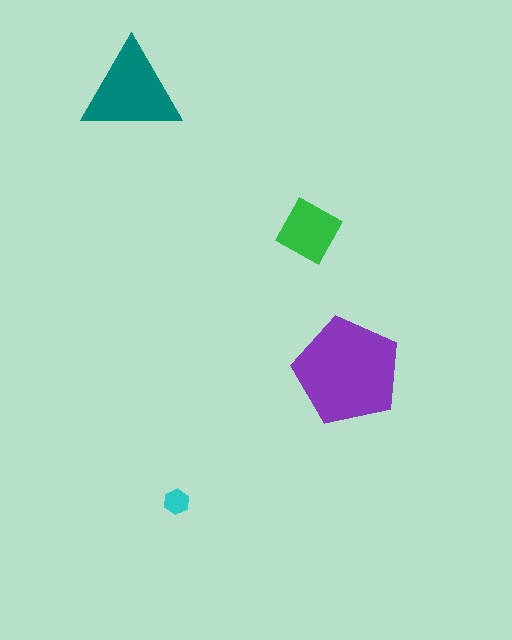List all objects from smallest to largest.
The cyan hexagon, the green square, the teal triangle, the purple pentagon.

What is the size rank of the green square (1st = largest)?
3rd.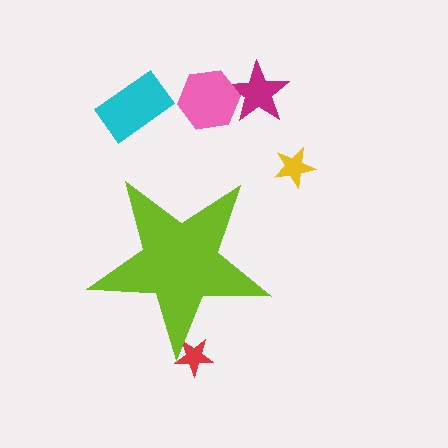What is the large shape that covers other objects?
A lime star.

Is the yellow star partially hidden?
No, the yellow star is fully visible.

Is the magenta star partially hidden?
No, the magenta star is fully visible.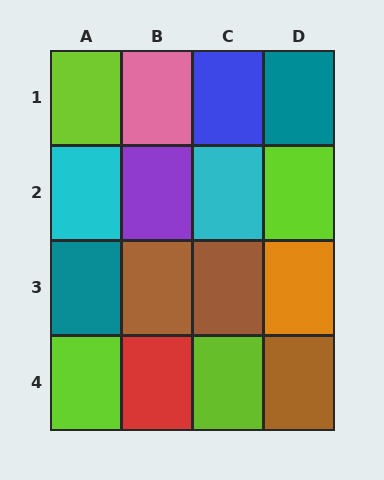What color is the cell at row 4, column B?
Red.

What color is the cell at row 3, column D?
Orange.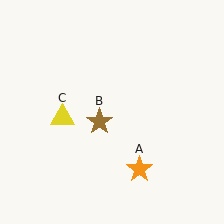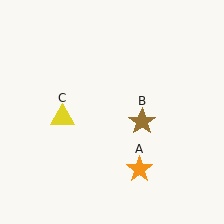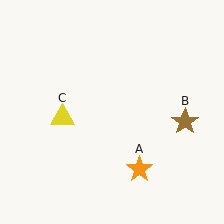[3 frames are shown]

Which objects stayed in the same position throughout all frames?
Orange star (object A) and yellow triangle (object C) remained stationary.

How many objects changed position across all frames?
1 object changed position: brown star (object B).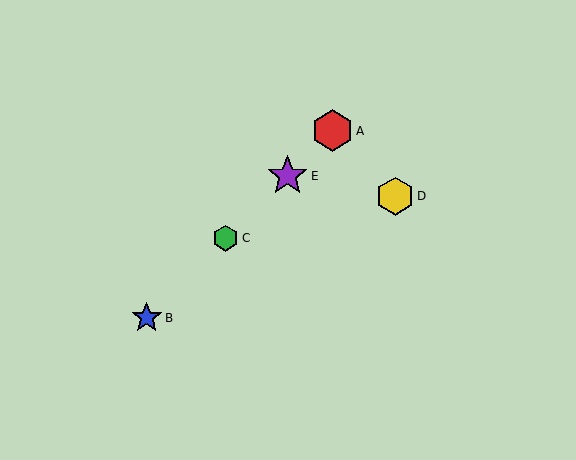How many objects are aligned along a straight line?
4 objects (A, B, C, E) are aligned along a straight line.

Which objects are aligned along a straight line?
Objects A, B, C, E are aligned along a straight line.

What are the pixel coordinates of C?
Object C is at (226, 238).